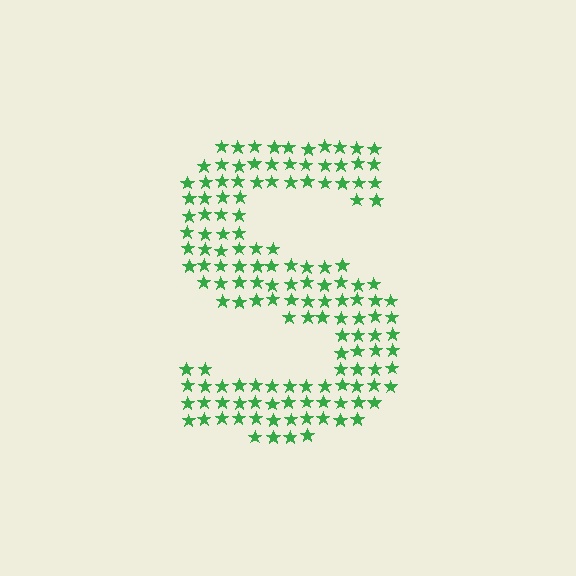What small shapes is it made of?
It is made of small stars.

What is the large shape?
The large shape is the letter S.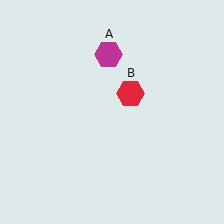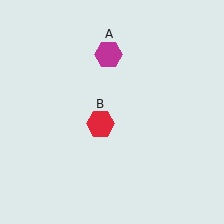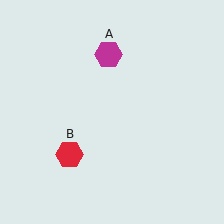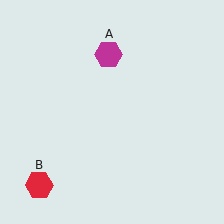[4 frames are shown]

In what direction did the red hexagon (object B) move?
The red hexagon (object B) moved down and to the left.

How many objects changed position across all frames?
1 object changed position: red hexagon (object B).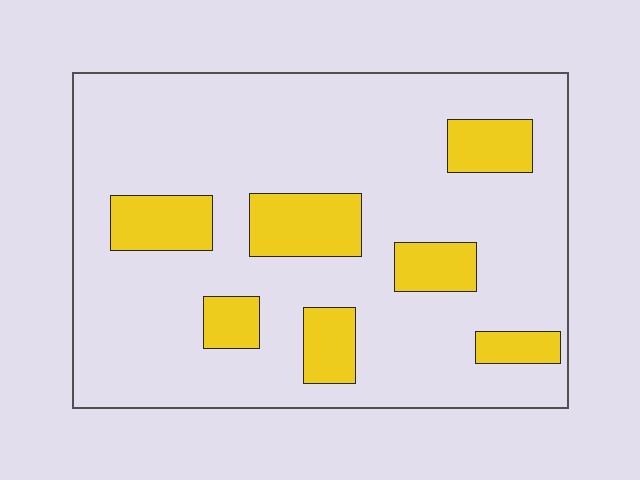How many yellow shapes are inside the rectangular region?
7.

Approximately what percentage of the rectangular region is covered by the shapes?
Approximately 20%.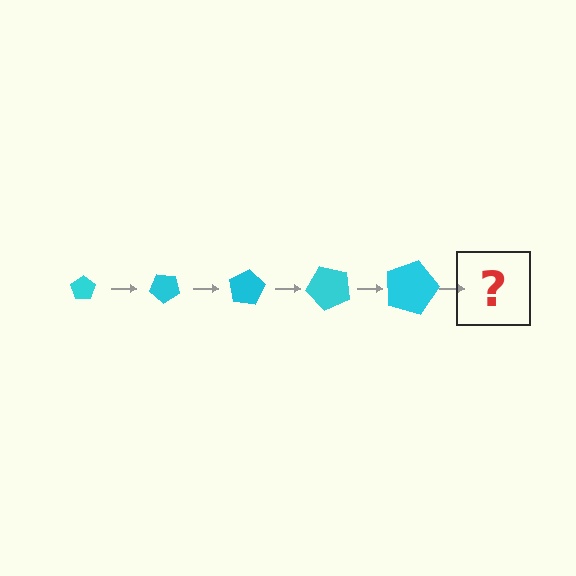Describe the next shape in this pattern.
It should be a pentagon, larger than the previous one and rotated 200 degrees from the start.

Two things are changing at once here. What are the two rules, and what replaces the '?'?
The two rules are that the pentagon grows larger each step and it rotates 40 degrees each step. The '?' should be a pentagon, larger than the previous one and rotated 200 degrees from the start.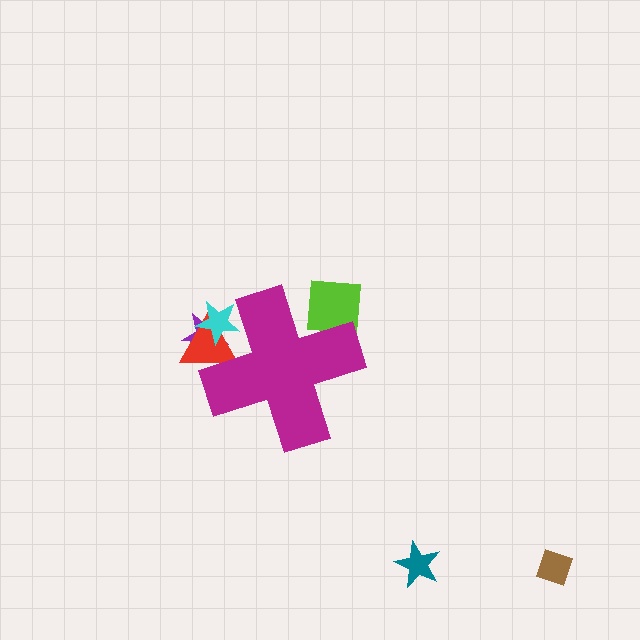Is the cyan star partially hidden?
Yes, the cyan star is partially hidden behind the magenta cross.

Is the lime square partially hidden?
Yes, the lime square is partially hidden behind the magenta cross.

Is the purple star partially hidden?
Yes, the purple star is partially hidden behind the magenta cross.